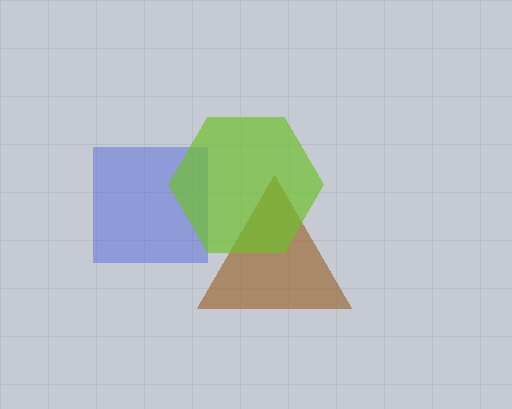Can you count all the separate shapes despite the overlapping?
Yes, there are 3 separate shapes.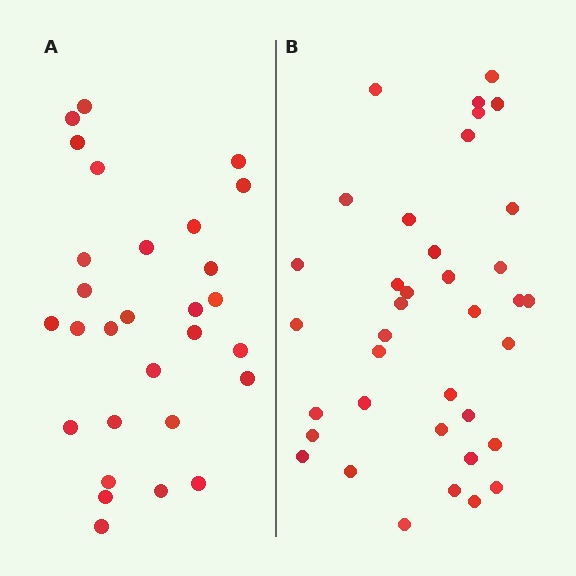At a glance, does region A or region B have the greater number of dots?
Region B (the right region) has more dots.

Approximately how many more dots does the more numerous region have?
Region B has roughly 8 or so more dots than region A.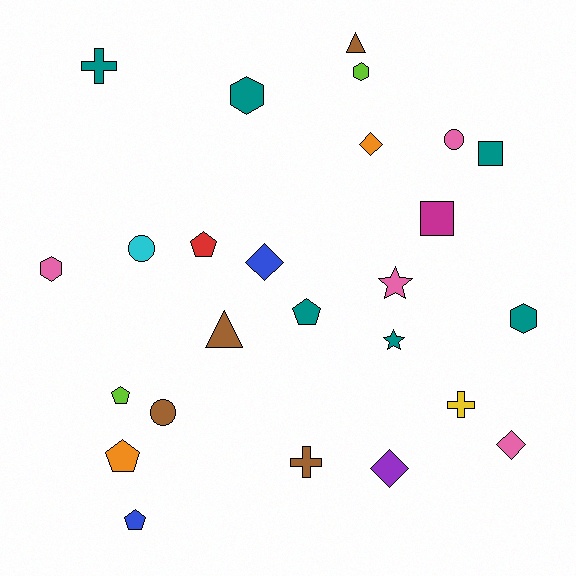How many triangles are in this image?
There are 2 triangles.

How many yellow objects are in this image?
There is 1 yellow object.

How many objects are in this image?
There are 25 objects.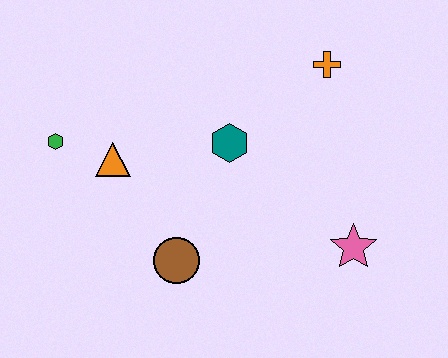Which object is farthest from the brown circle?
The orange cross is farthest from the brown circle.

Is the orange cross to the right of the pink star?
No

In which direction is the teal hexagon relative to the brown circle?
The teal hexagon is above the brown circle.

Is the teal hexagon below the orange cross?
Yes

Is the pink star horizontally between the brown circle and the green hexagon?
No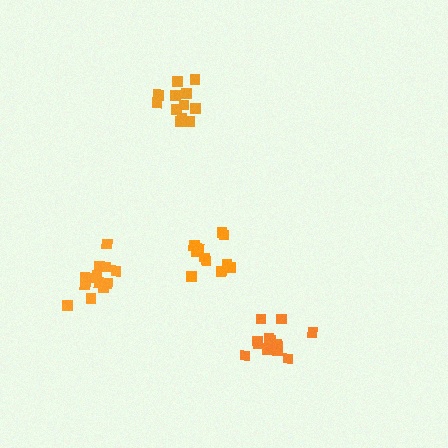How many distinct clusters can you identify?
There are 4 distinct clusters.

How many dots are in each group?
Group 1: 14 dots, Group 2: 12 dots, Group 3: 12 dots, Group 4: 14 dots (52 total).